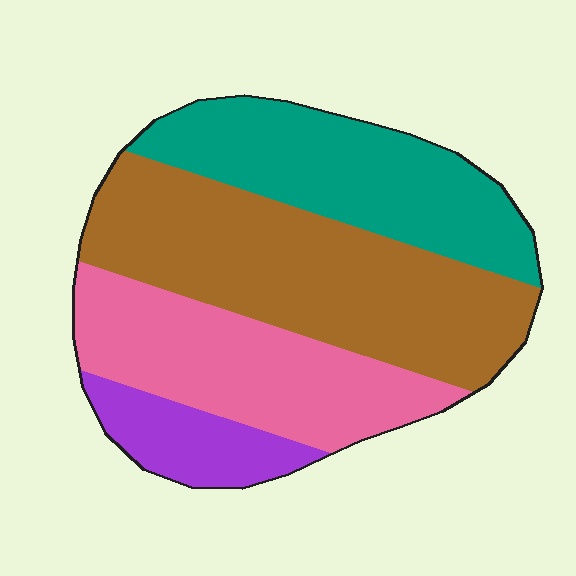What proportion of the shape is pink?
Pink covers roughly 25% of the shape.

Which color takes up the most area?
Brown, at roughly 40%.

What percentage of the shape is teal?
Teal takes up between a quarter and a half of the shape.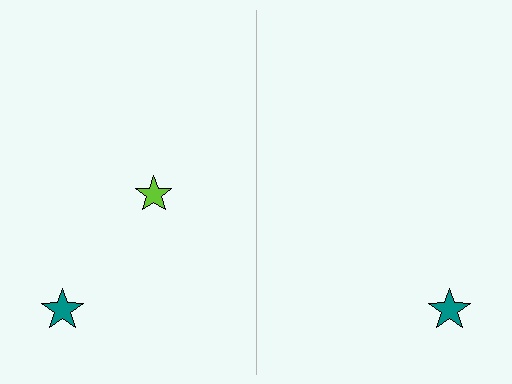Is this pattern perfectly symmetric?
No, the pattern is not perfectly symmetric. A lime star is missing from the right side.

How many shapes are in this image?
There are 3 shapes in this image.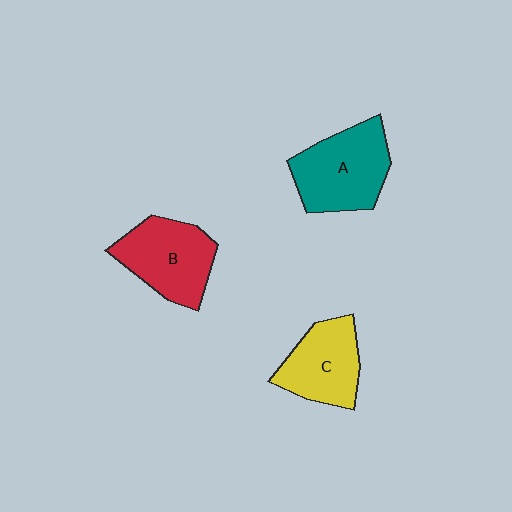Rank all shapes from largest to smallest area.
From largest to smallest: A (teal), B (red), C (yellow).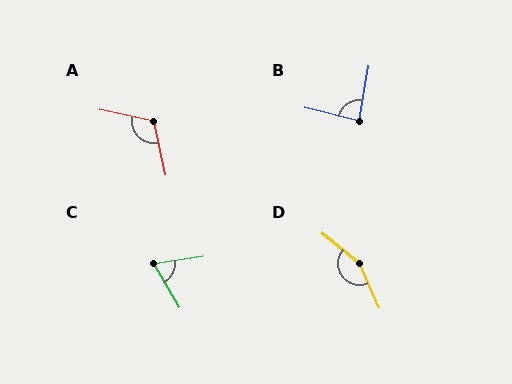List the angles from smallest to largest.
C (69°), B (86°), A (114°), D (153°).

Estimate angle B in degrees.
Approximately 86 degrees.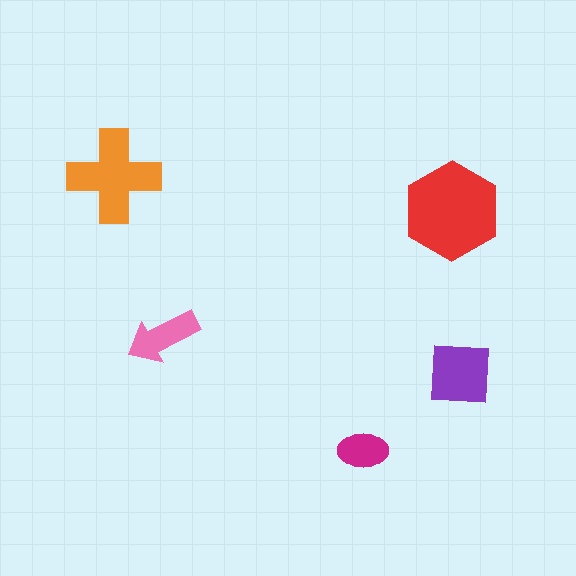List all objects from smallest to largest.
The magenta ellipse, the pink arrow, the purple square, the orange cross, the red hexagon.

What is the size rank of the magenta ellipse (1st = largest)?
5th.